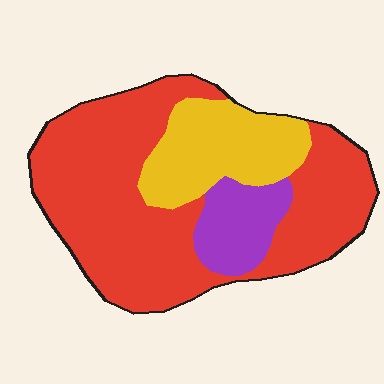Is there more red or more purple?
Red.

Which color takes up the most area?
Red, at roughly 65%.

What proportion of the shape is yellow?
Yellow covers 22% of the shape.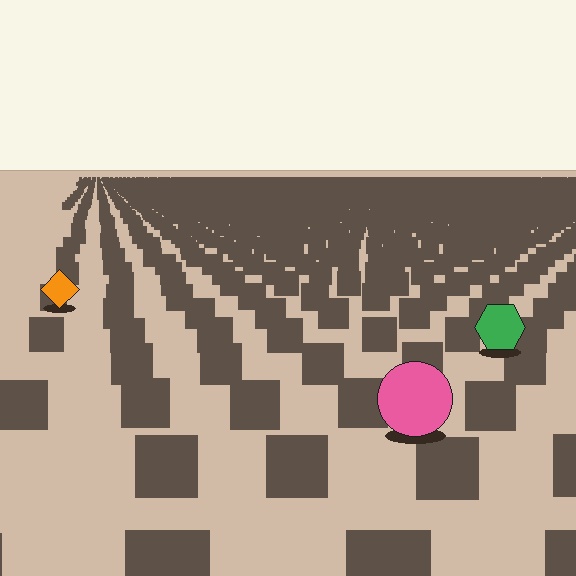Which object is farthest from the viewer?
The orange diamond is farthest from the viewer. It appears smaller and the ground texture around it is denser.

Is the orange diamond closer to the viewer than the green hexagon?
No. The green hexagon is closer — you can tell from the texture gradient: the ground texture is coarser near it.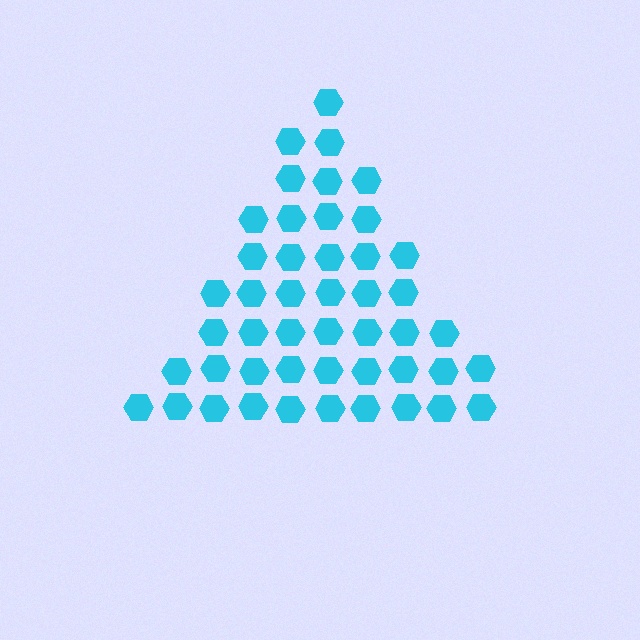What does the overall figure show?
The overall figure shows a triangle.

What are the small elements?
The small elements are hexagons.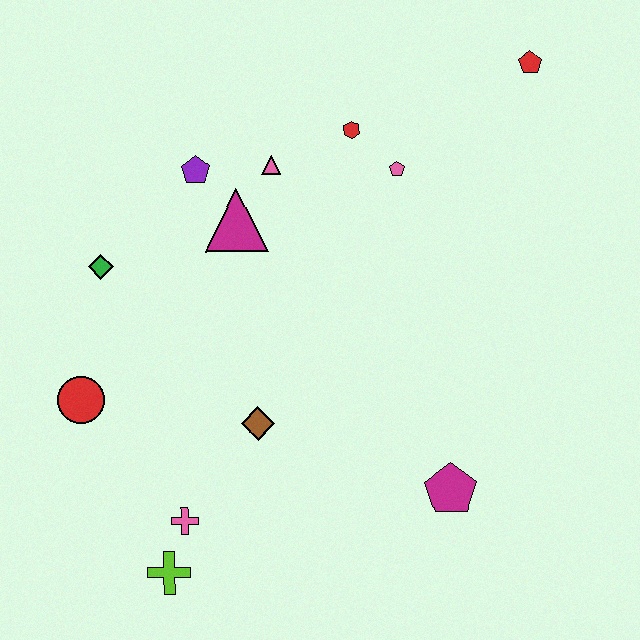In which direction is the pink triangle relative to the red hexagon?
The pink triangle is to the left of the red hexagon.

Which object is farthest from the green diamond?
The red pentagon is farthest from the green diamond.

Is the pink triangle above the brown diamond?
Yes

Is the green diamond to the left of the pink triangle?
Yes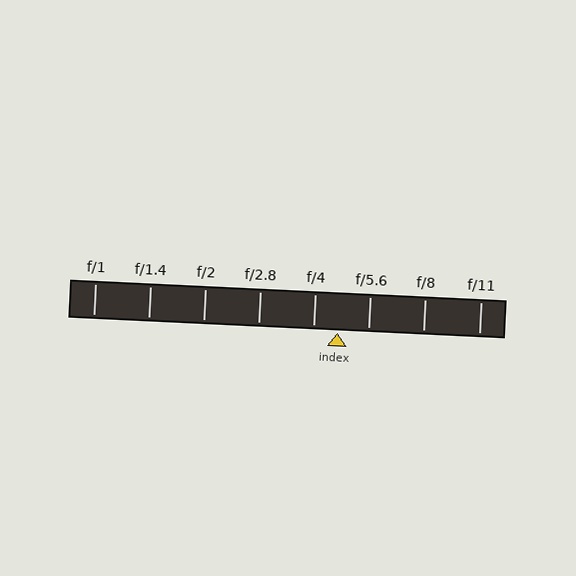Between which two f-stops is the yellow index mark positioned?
The index mark is between f/4 and f/5.6.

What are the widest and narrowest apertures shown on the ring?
The widest aperture shown is f/1 and the narrowest is f/11.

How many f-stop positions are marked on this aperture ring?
There are 8 f-stop positions marked.